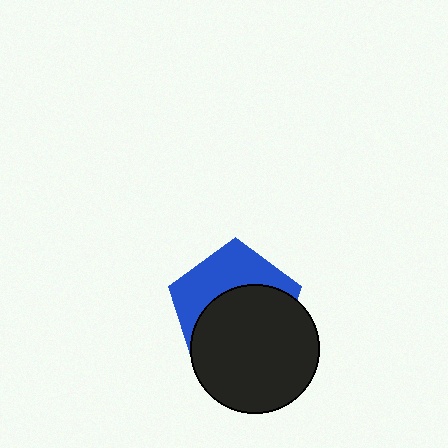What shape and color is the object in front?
The object in front is a black circle.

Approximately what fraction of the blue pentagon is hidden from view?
Roughly 58% of the blue pentagon is hidden behind the black circle.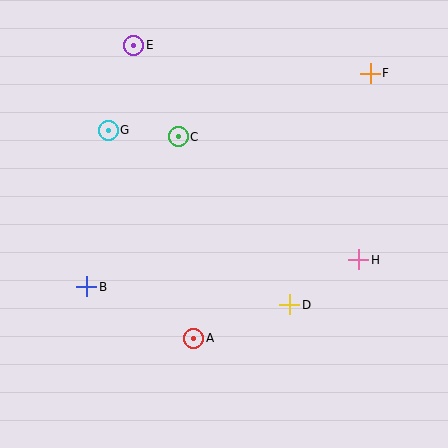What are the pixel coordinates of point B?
Point B is at (87, 287).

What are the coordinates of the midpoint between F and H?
The midpoint between F and H is at (364, 167).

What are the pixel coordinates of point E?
Point E is at (133, 45).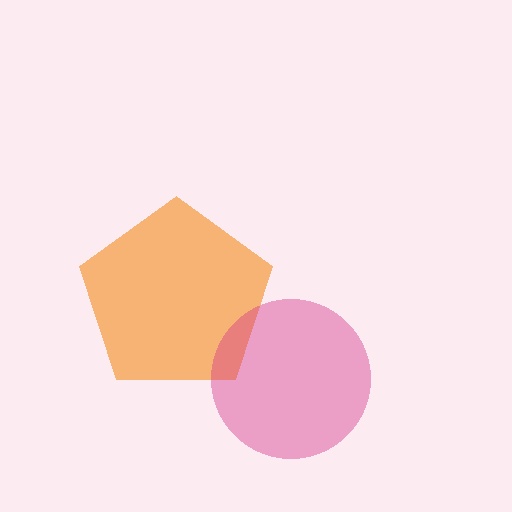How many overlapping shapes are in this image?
There are 2 overlapping shapes in the image.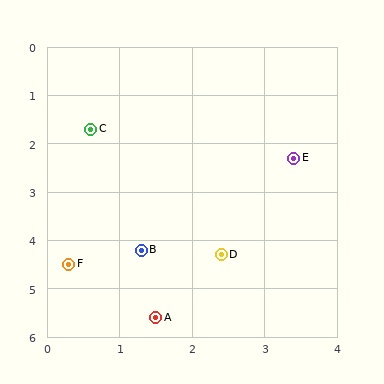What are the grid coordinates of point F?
Point F is at approximately (0.3, 4.5).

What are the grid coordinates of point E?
Point E is at approximately (3.4, 2.3).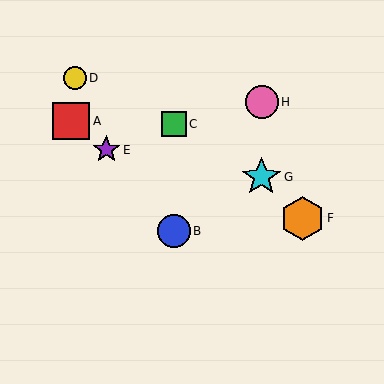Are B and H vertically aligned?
No, B is at x≈174 and H is at x≈262.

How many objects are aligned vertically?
2 objects (B, C) are aligned vertically.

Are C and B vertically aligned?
Yes, both are at x≈174.